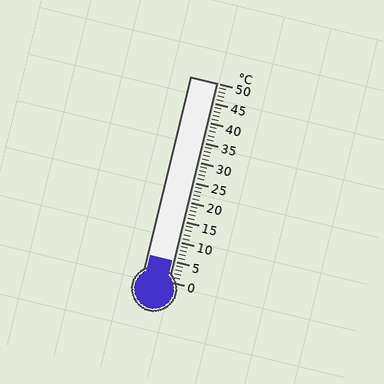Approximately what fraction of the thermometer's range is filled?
The thermometer is filled to approximately 10% of its range.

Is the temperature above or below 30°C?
The temperature is below 30°C.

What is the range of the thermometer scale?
The thermometer scale ranges from 0°C to 50°C.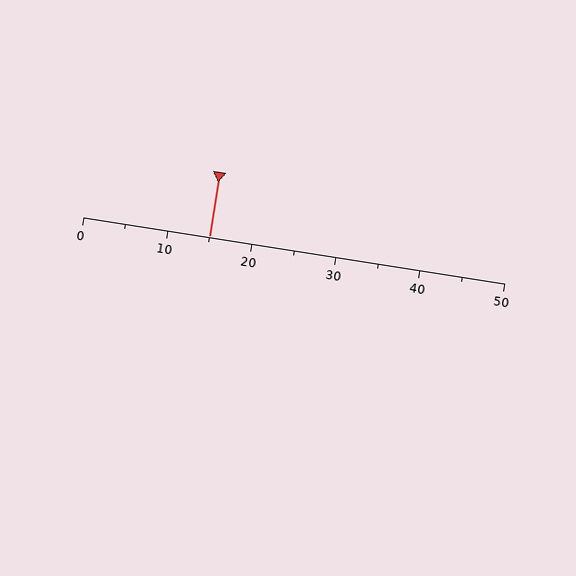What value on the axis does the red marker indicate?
The marker indicates approximately 15.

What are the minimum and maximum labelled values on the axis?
The axis runs from 0 to 50.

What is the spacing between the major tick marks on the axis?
The major ticks are spaced 10 apart.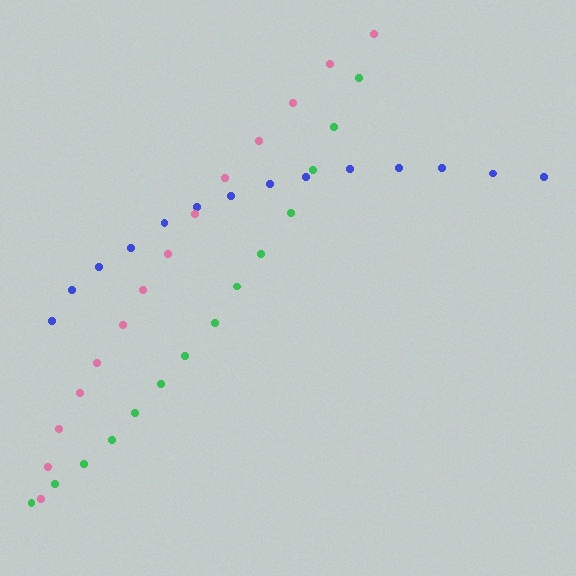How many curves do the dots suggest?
There are 3 distinct paths.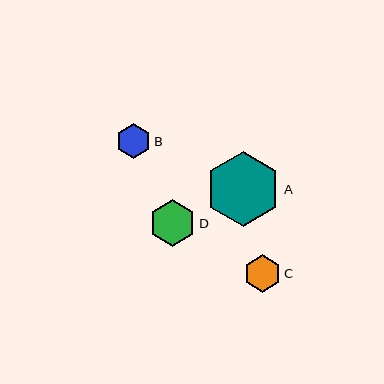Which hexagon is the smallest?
Hexagon B is the smallest with a size of approximately 35 pixels.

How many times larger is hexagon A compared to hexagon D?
Hexagon A is approximately 1.6 times the size of hexagon D.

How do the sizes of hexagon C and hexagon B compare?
Hexagon C and hexagon B are approximately the same size.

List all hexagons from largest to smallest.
From largest to smallest: A, D, C, B.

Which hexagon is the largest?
Hexagon A is the largest with a size of approximately 75 pixels.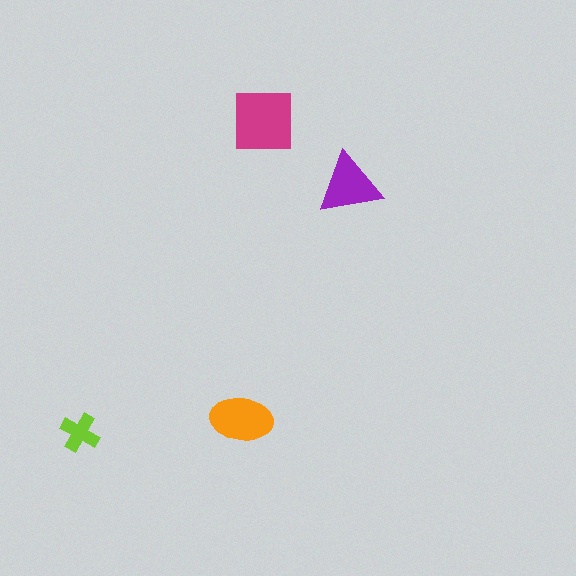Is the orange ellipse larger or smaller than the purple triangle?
Larger.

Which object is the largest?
The magenta square.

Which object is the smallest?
The lime cross.